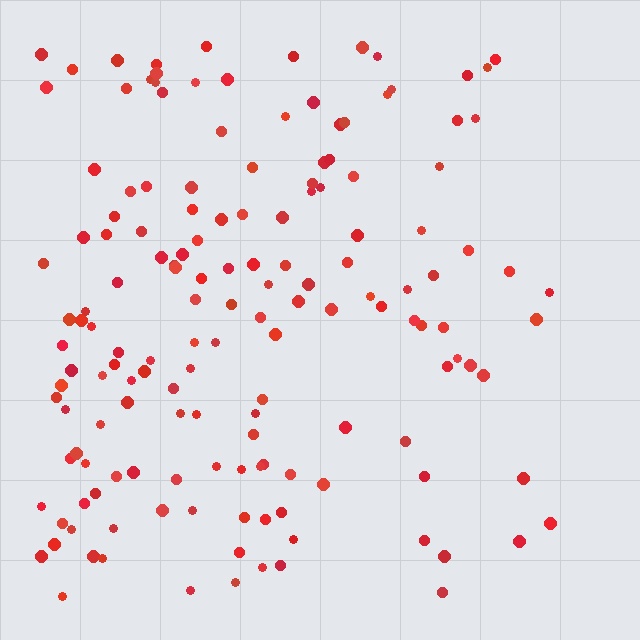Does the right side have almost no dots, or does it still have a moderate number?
Still a moderate number, just noticeably fewer than the left.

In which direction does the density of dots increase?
From right to left, with the left side densest.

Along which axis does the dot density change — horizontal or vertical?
Horizontal.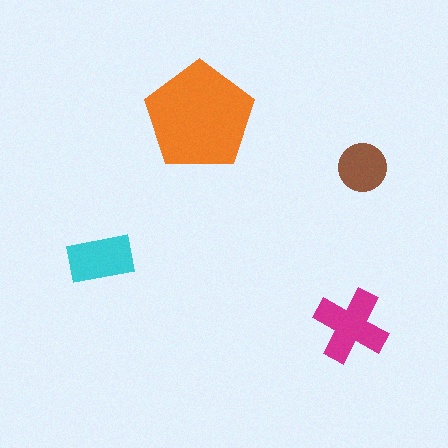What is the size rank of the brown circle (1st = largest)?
4th.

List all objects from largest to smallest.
The orange pentagon, the magenta cross, the cyan rectangle, the brown circle.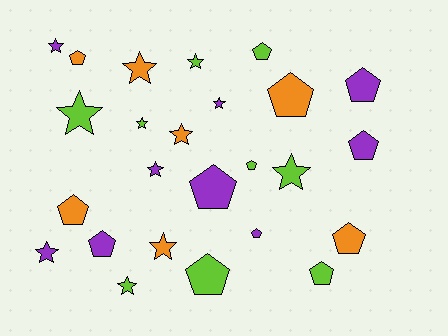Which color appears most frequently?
Purple, with 9 objects.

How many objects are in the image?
There are 25 objects.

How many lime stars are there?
There are 5 lime stars.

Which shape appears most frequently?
Pentagon, with 13 objects.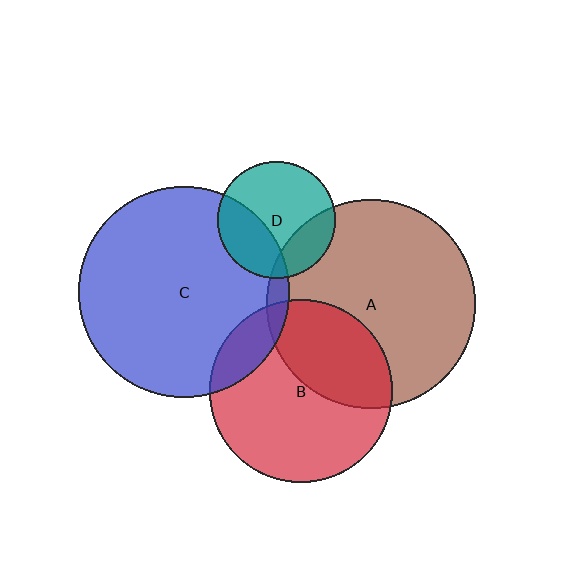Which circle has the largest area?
Circle C (blue).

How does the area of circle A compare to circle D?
Approximately 3.2 times.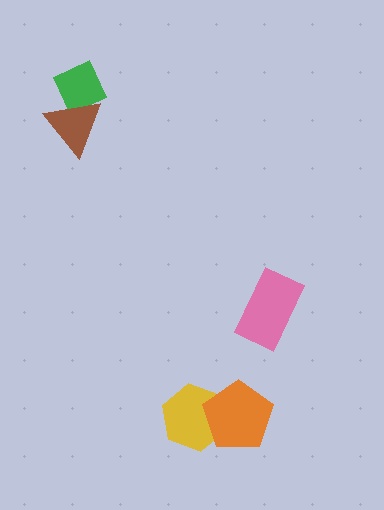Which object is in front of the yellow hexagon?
The orange pentagon is in front of the yellow hexagon.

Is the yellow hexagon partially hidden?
Yes, it is partially covered by another shape.